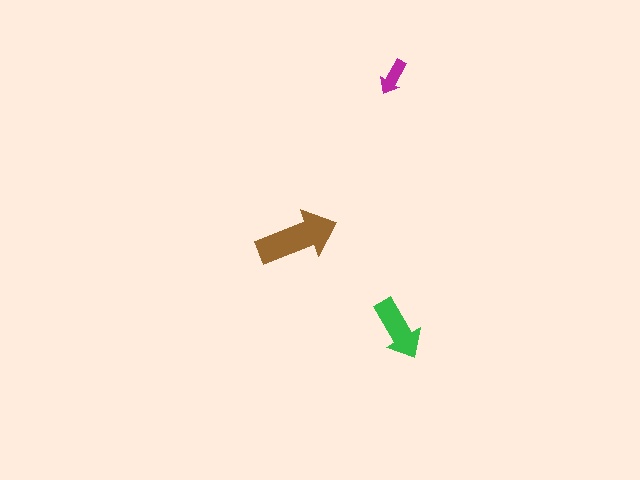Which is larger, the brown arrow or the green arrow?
The brown one.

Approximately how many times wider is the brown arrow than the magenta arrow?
About 2 times wider.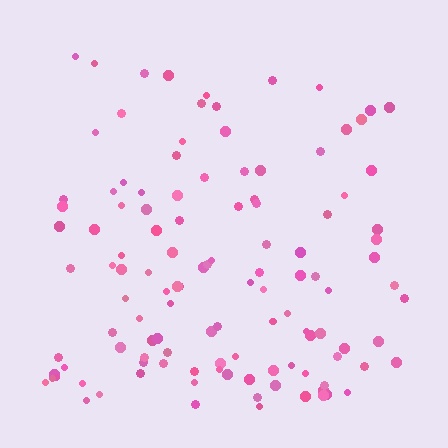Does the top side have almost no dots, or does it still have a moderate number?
Still a moderate number, just noticeably fewer than the bottom.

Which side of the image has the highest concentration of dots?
The bottom.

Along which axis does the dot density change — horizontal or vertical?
Vertical.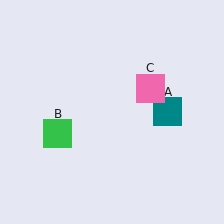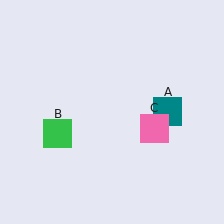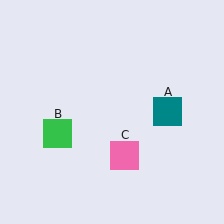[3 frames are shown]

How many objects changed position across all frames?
1 object changed position: pink square (object C).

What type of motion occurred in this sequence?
The pink square (object C) rotated clockwise around the center of the scene.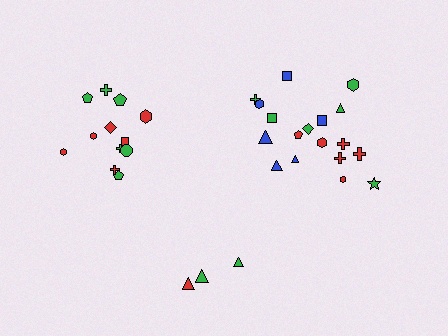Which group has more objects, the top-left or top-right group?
The top-right group.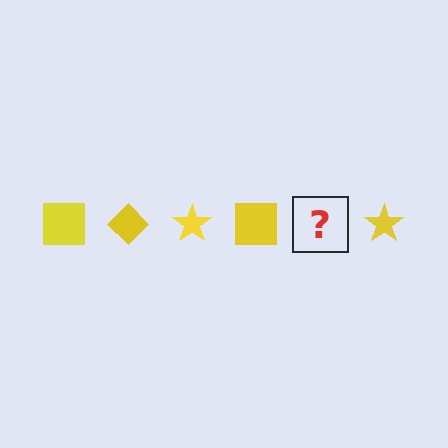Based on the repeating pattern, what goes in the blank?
The blank should be a yellow diamond.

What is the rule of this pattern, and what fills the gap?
The rule is that the pattern cycles through square, diamond, star shapes in yellow. The gap should be filled with a yellow diamond.